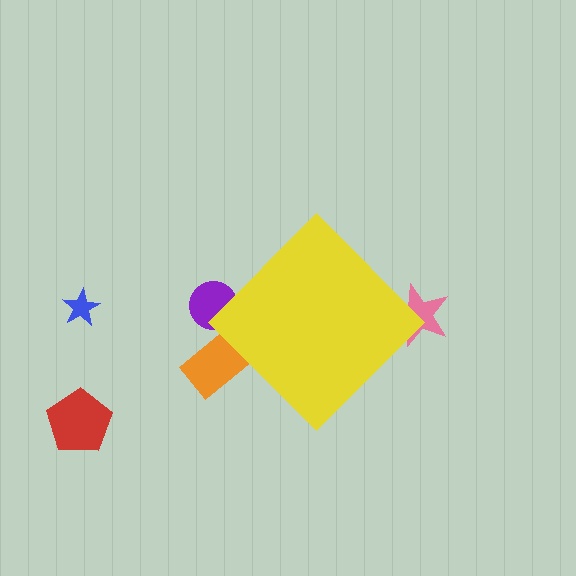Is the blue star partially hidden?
No, the blue star is fully visible.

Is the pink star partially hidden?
Yes, the pink star is partially hidden behind the yellow diamond.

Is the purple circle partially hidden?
Yes, the purple circle is partially hidden behind the yellow diamond.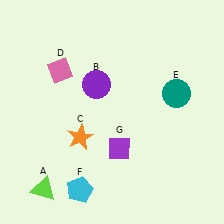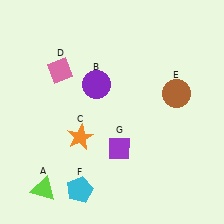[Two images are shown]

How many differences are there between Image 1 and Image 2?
There is 1 difference between the two images.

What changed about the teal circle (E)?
In Image 1, E is teal. In Image 2, it changed to brown.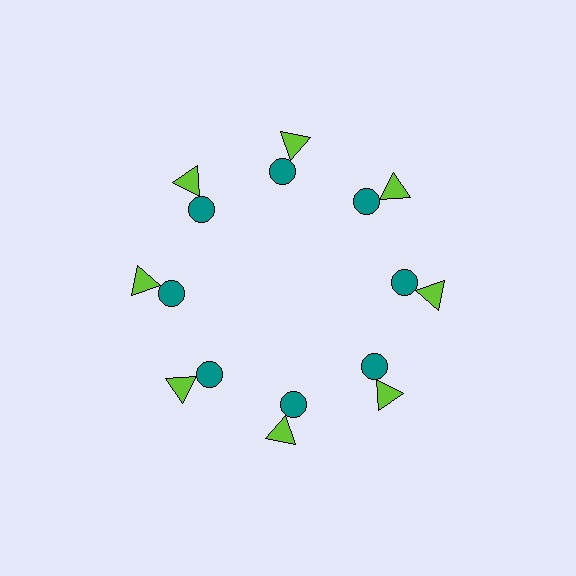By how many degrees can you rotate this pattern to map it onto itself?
The pattern maps onto itself every 45 degrees of rotation.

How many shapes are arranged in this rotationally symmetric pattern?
There are 16 shapes, arranged in 8 groups of 2.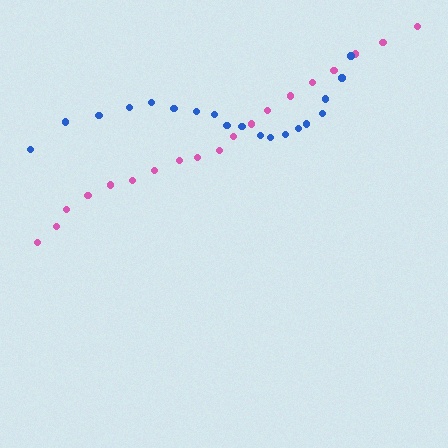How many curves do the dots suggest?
There are 2 distinct paths.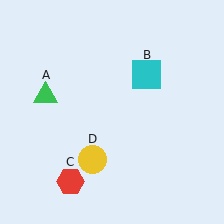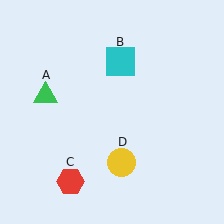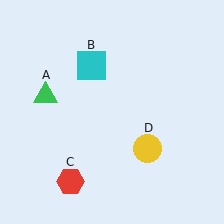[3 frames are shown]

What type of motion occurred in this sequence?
The cyan square (object B), yellow circle (object D) rotated counterclockwise around the center of the scene.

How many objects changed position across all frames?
2 objects changed position: cyan square (object B), yellow circle (object D).